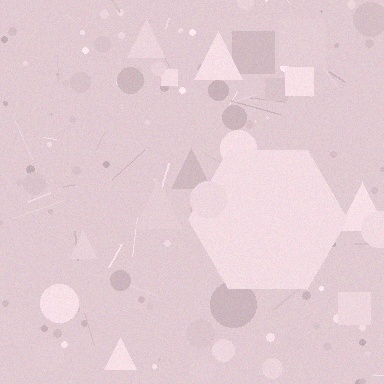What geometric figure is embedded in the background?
A hexagon is embedded in the background.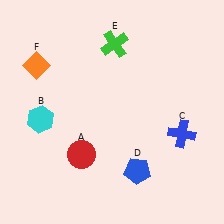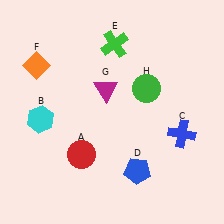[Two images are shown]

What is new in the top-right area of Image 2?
A green circle (H) was added in the top-right area of Image 2.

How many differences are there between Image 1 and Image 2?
There are 2 differences between the two images.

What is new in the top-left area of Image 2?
A magenta triangle (G) was added in the top-left area of Image 2.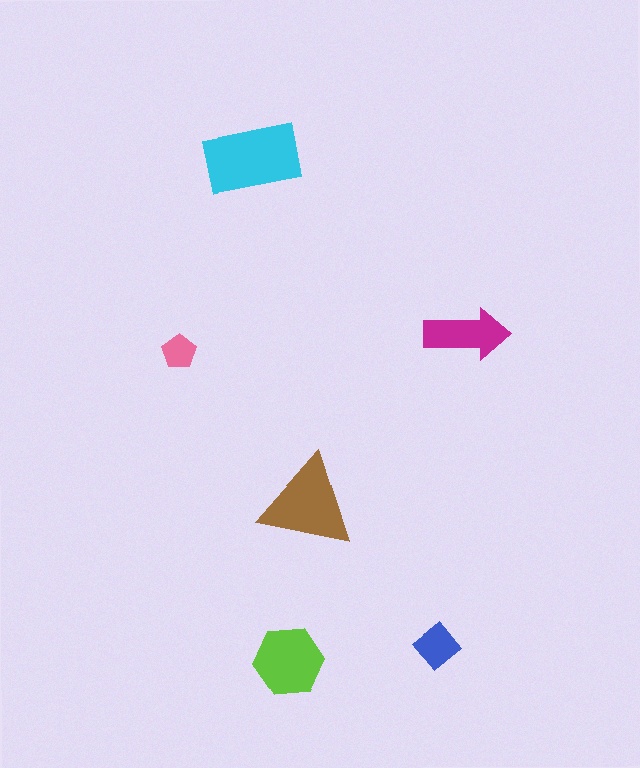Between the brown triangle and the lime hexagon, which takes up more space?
The brown triangle.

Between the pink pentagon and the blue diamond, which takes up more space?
The blue diamond.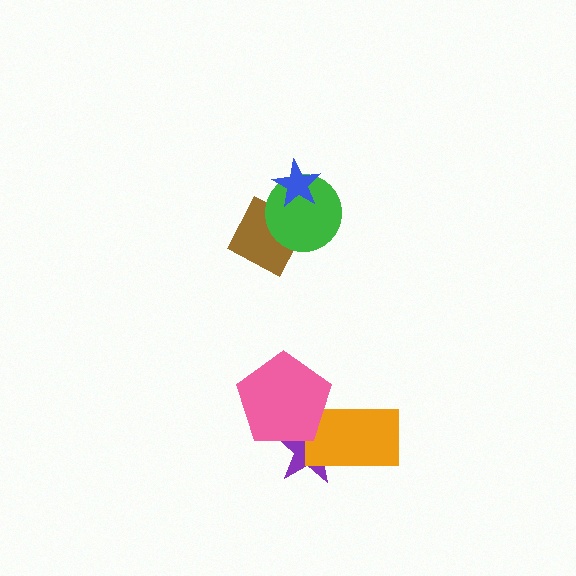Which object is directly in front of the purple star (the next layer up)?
The orange rectangle is directly in front of the purple star.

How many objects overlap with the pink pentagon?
2 objects overlap with the pink pentagon.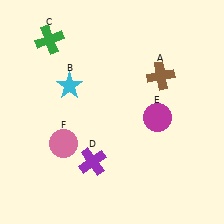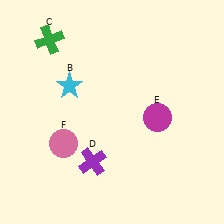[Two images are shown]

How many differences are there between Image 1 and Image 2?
There is 1 difference between the two images.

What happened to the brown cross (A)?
The brown cross (A) was removed in Image 2. It was in the top-right area of Image 1.